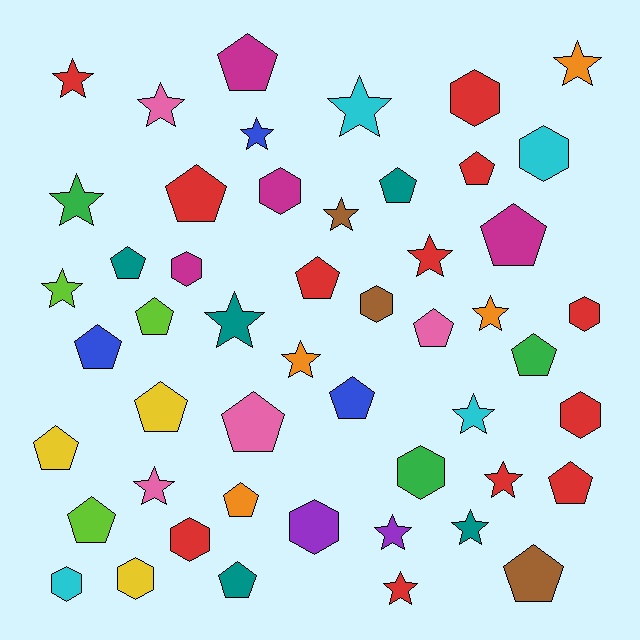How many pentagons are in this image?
There are 20 pentagons.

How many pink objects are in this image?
There are 4 pink objects.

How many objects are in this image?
There are 50 objects.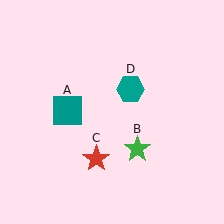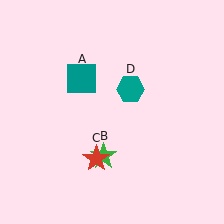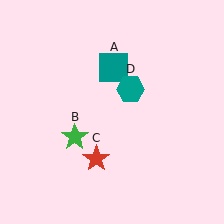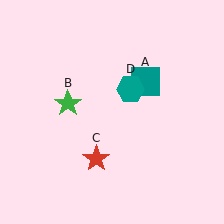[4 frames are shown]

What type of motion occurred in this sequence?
The teal square (object A), green star (object B) rotated clockwise around the center of the scene.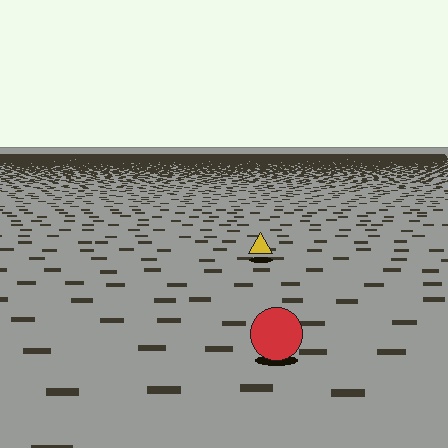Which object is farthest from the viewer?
The yellow triangle is farthest from the viewer. It appears smaller and the ground texture around it is denser.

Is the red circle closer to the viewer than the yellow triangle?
Yes. The red circle is closer — you can tell from the texture gradient: the ground texture is coarser near it.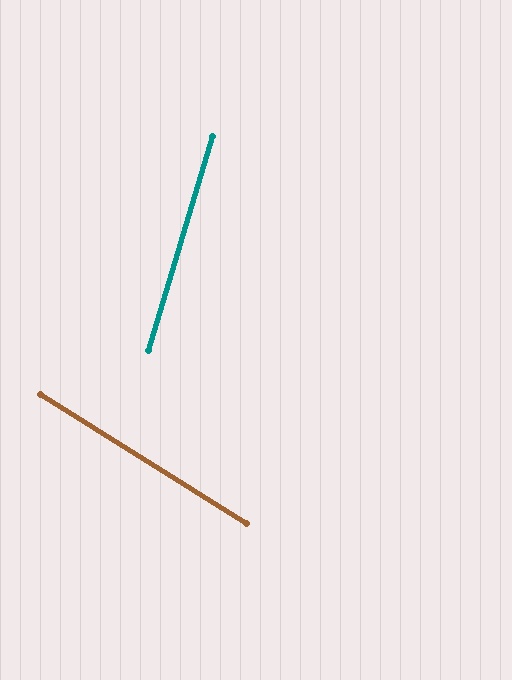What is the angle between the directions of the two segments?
Approximately 74 degrees.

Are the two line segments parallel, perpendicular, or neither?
Neither parallel nor perpendicular — they differ by about 74°.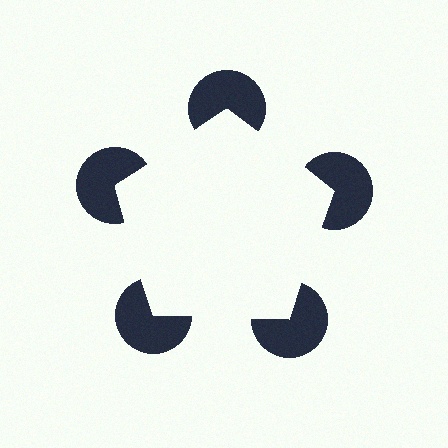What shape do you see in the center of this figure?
An illusory pentagon — its edges are inferred from the aligned wedge cuts in the pac-man discs, not physically drawn.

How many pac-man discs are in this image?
There are 5 — one at each vertex of the illusory pentagon.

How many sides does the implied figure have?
5 sides.